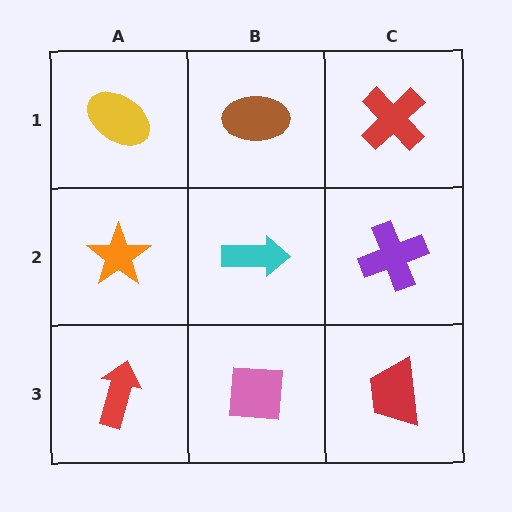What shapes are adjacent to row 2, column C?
A red cross (row 1, column C), a red trapezoid (row 3, column C), a cyan arrow (row 2, column B).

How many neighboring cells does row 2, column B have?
4.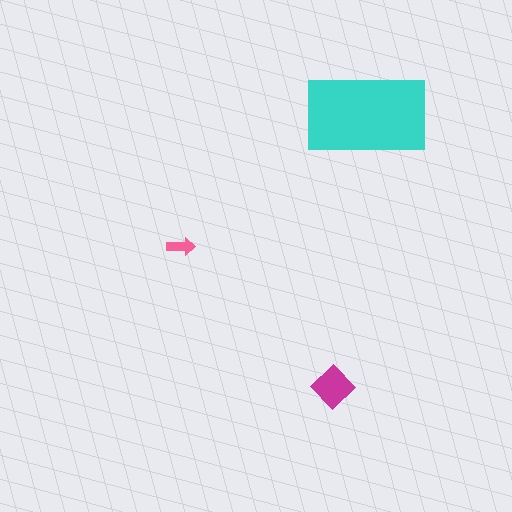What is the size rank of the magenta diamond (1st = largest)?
2nd.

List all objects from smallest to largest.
The pink arrow, the magenta diamond, the cyan rectangle.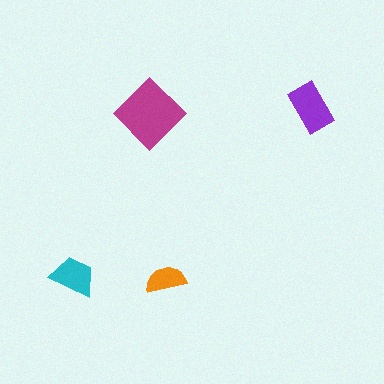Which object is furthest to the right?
The purple rectangle is rightmost.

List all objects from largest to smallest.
The magenta diamond, the purple rectangle, the cyan trapezoid, the orange semicircle.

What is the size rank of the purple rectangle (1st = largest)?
2nd.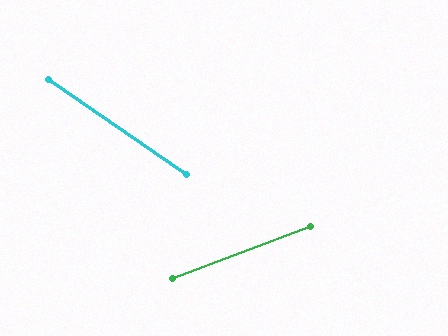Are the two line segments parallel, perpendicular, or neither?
Neither parallel nor perpendicular — they differ by about 55°.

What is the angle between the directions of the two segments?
Approximately 55 degrees.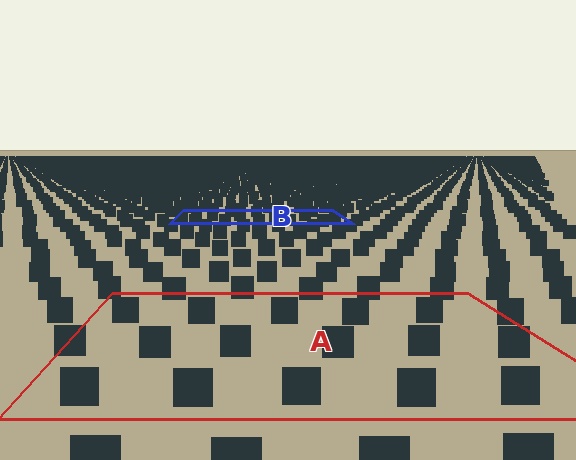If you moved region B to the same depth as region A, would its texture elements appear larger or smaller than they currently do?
They would appear larger. At a closer depth, the same texture elements are projected at a bigger on-screen size.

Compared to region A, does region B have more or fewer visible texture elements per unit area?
Region B has more texture elements per unit area — they are packed more densely because it is farther away.